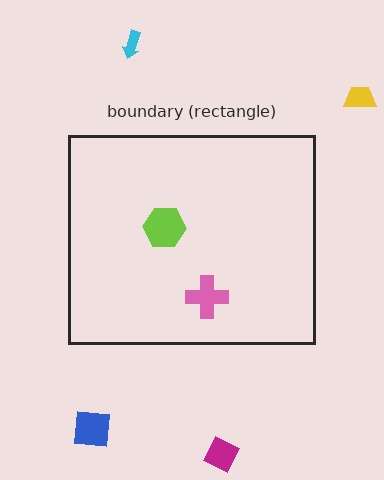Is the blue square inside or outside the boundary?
Outside.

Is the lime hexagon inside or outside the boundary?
Inside.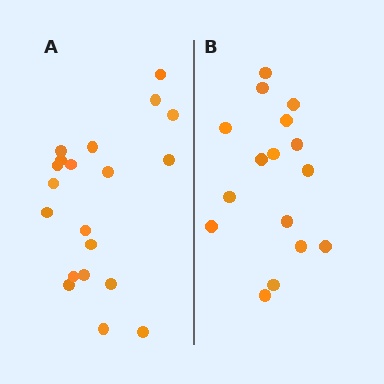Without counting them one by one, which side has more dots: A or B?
Region A (the left region) has more dots.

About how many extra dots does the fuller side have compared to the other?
Region A has about 4 more dots than region B.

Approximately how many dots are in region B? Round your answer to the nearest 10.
About 20 dots. (The exact count is 16, which rounds to 20.)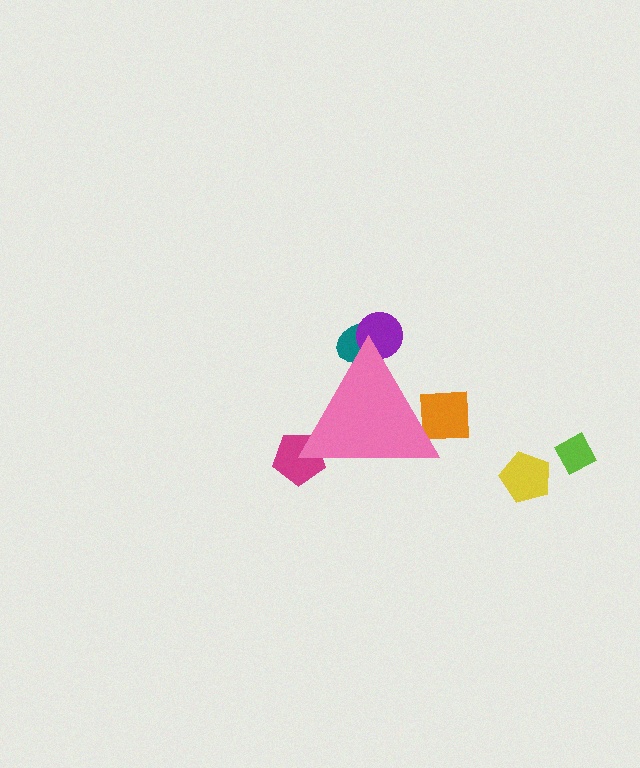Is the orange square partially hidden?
Yes, the orange square is partially hidden behind the pink triangle.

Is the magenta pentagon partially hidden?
Yes, the magenta pentagon is partially hidden behind the pink triangle.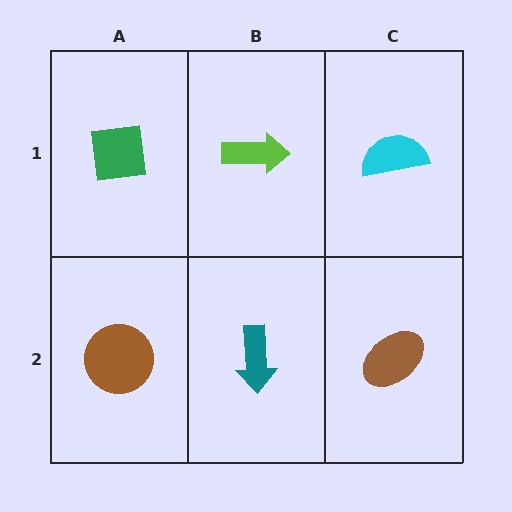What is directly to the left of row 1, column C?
A lime arrow.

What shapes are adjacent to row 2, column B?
A lime arrow (row 1, column B), a brown circle (row 2, column A), a brown ellipse (row 2, column C).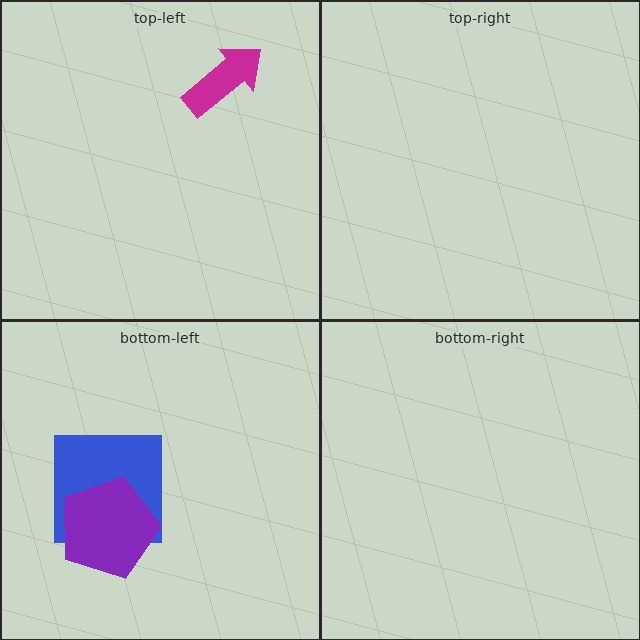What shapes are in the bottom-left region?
The blue square, the purple pentagon.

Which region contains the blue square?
The bottom-left region.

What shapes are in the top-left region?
The magenta arrow.